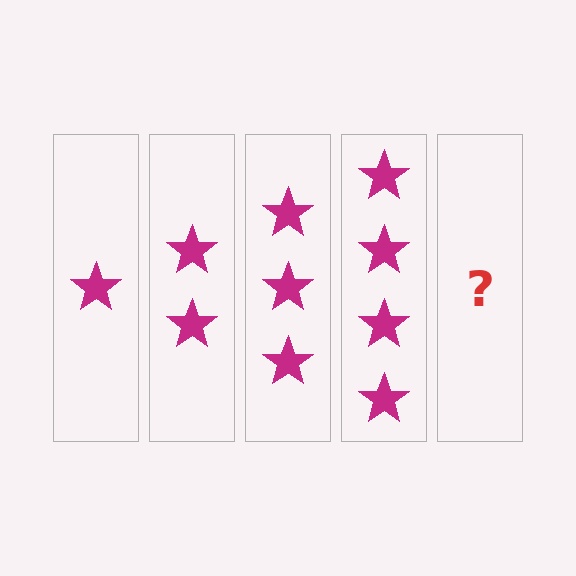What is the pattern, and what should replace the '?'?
The pattern is that each step adds one more star. The '?' should be 5 stars.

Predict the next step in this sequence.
The next step is 5 stars.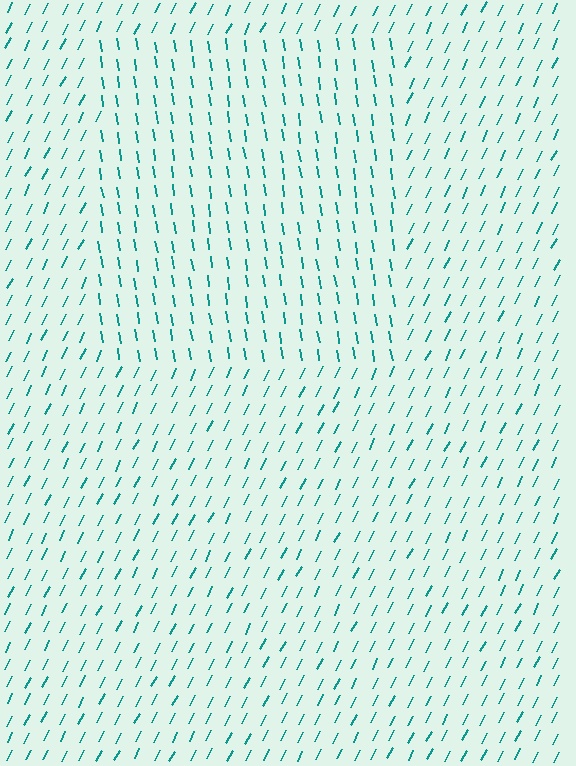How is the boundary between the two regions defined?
The boundary is defined purely by a change in line orientation (approximately 35 degrees difference). All lines are the same color and thickness.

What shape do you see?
I see a rectangle.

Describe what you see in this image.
The image is filled with small teal line segments. A rectangle region in the image has lines oriented differently from the surrounding lines, creating a visible texture boundary.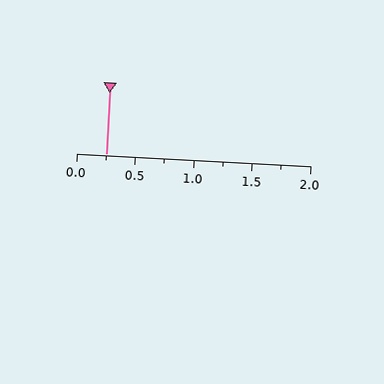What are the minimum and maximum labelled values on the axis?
The axis runs from 0.0 to 2.0.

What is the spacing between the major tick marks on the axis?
The major ticks are spaced 0.5 apart.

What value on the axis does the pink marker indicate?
The marker indicates approximately 0.25.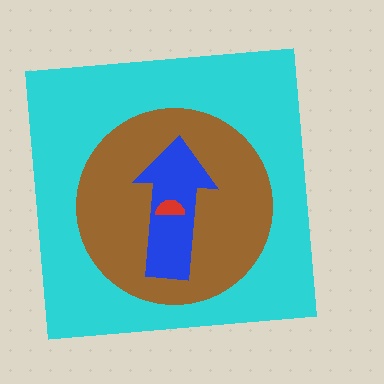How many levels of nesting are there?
4.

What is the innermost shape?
The red semicircle.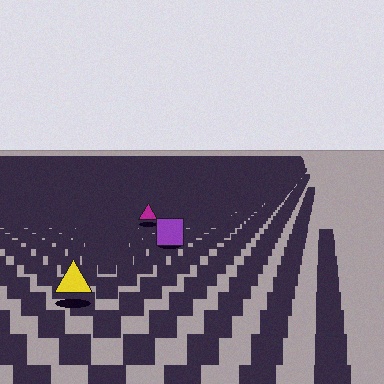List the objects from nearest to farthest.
From nearest to farthest: the yellow triangle, the purple square, the magenta triangle.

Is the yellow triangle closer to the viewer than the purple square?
Yes. The yellow triangle is closer — you can tell from the texture gradient: the ground texture is coarser near it.